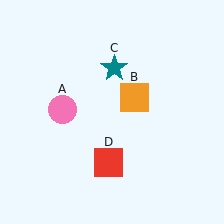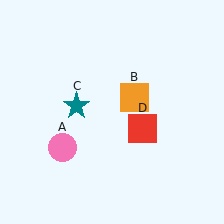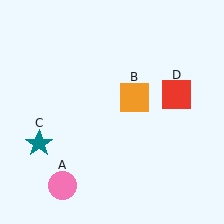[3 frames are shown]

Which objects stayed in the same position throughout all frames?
Orange square (object B) remained stationary.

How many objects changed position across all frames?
3 objects changed position: pink circle (object A), teal star (object C), red square (object D).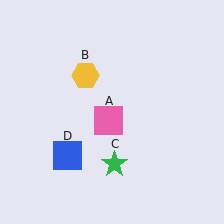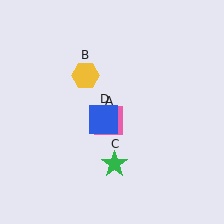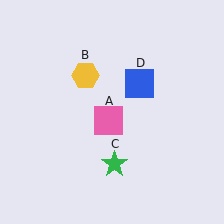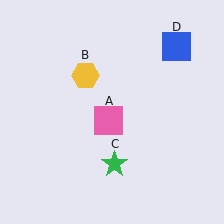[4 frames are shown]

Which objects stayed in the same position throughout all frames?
Pink square (object A) and yellow hexagon (object B) and green star (object C) remained stationary.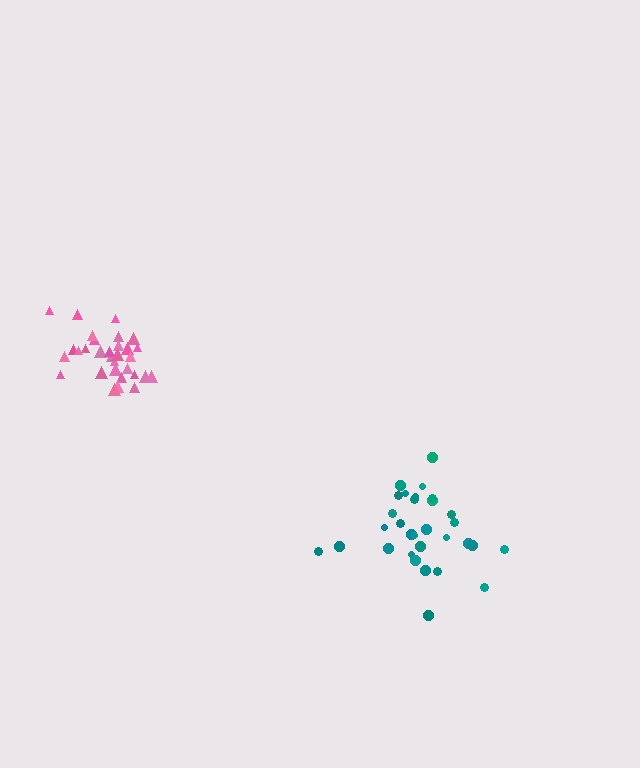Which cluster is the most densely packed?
Pink.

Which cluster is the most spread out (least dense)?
Teal.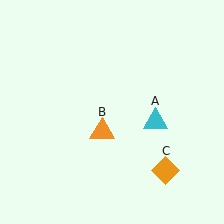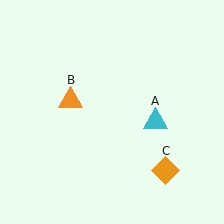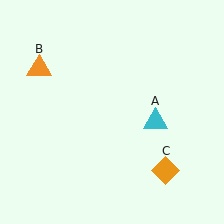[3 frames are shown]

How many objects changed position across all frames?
1 object changed position: orange triangle (object B).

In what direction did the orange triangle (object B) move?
The orange triangle (object B) moved up and to the left.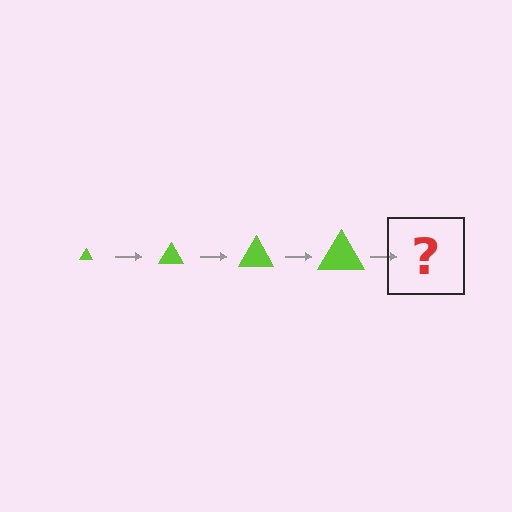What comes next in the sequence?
The next element should be a lime triangle, larger than the previous one.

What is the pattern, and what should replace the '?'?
The pattern is that the triangle gets progressively larger each step. The '?' should be a lime triangle, larger than the previous one.